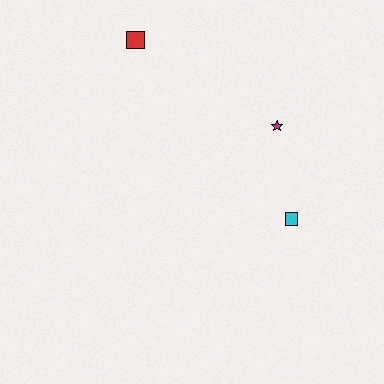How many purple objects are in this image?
There are no purple objects.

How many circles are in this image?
There are no circles.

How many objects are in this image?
There are 3 objects.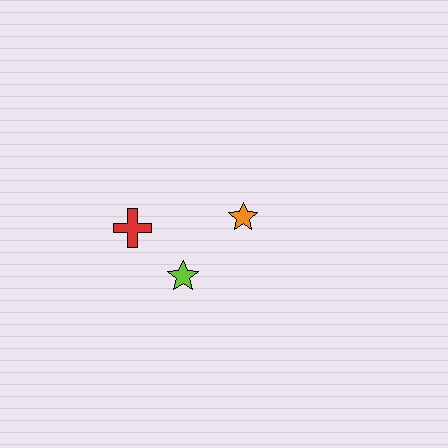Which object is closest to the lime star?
The red cross is closest to the lime star.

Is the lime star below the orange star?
Yes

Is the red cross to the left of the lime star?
Yes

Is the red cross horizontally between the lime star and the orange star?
No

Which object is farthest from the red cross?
The orange star is farthest from the red cross.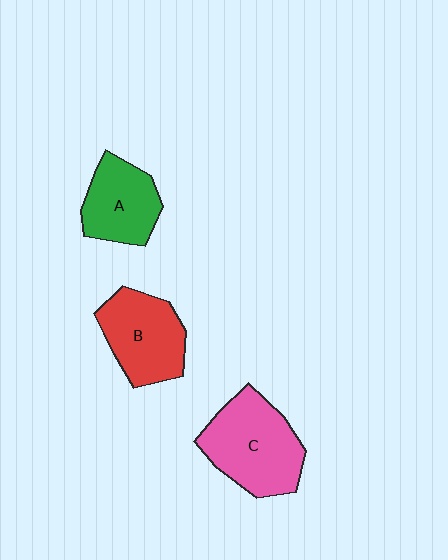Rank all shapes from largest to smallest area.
From largest to smallest: C (pink), B (red), A (green).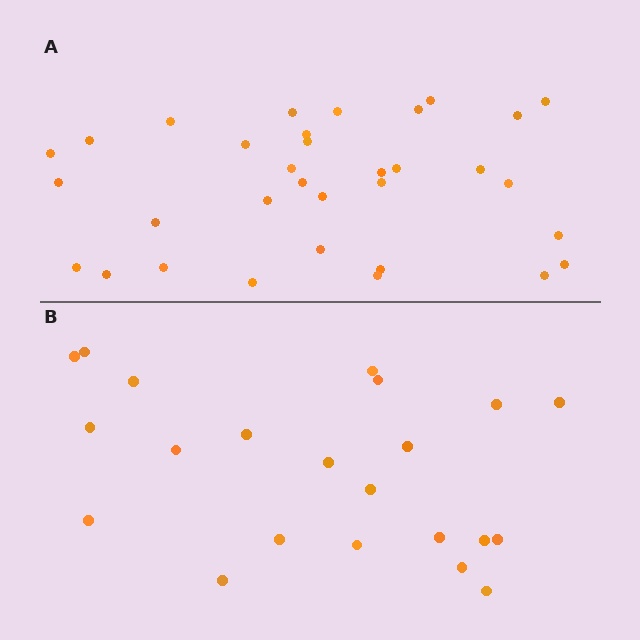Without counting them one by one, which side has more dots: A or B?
Region A (the top region) has more dots.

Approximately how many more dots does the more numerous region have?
Region A has roughly 12 or so more dots than region B.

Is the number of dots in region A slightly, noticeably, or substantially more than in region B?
Region A has substantially more. The ratio is roughly 1.5 to 1.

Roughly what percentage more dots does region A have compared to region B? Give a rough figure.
About 50% more.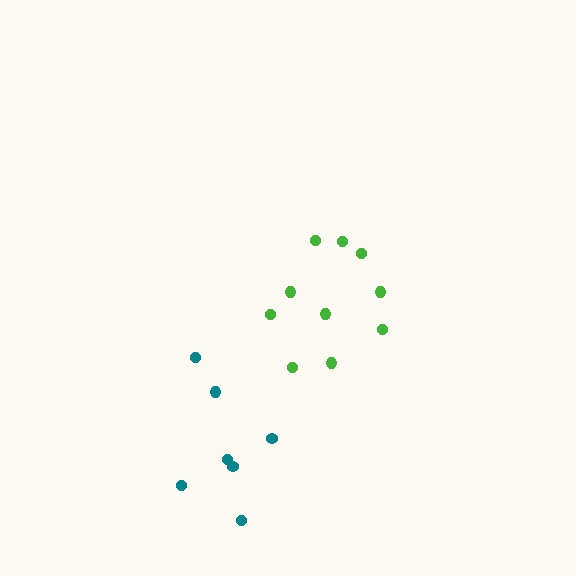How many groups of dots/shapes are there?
There are 2 groups.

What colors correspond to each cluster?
The clusters are colored: green, teal.